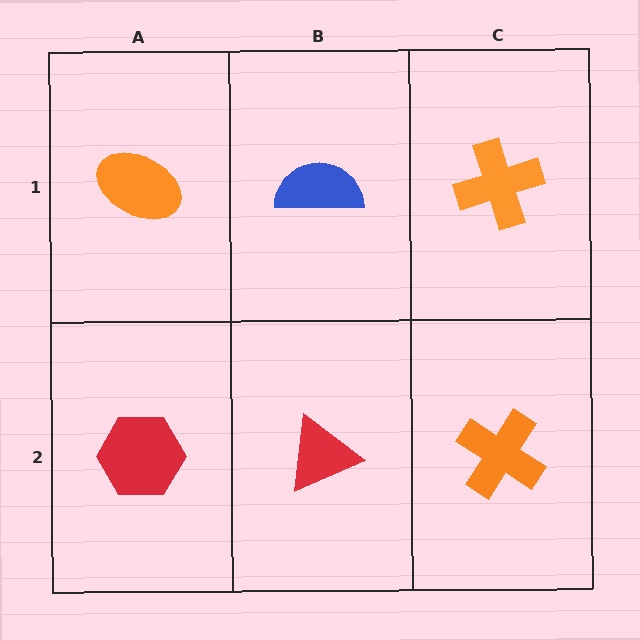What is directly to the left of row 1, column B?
An orange ellipse.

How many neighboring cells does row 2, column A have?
2.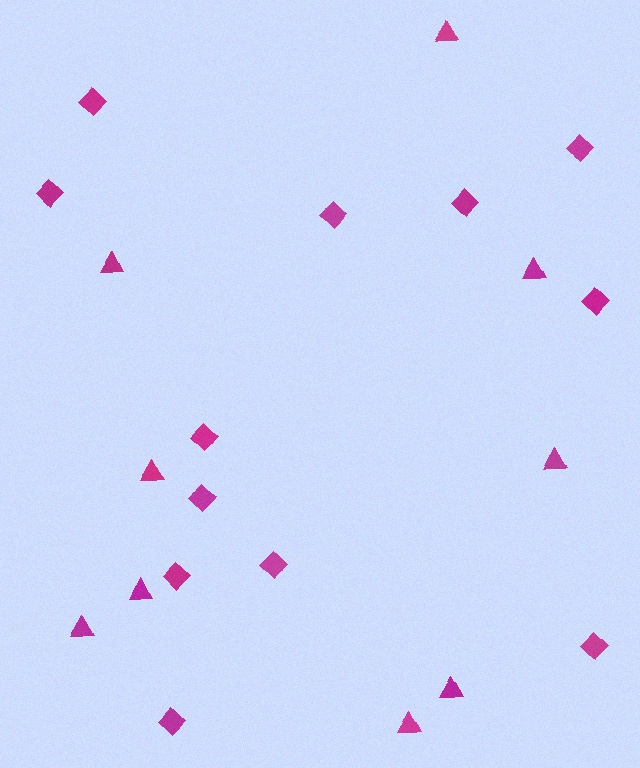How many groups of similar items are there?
There are 2 groups: one group of diamonds (12) and one group of triangles (9).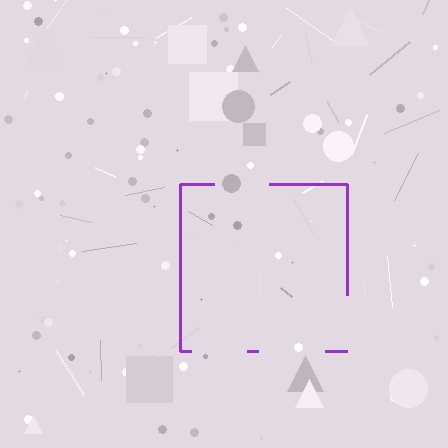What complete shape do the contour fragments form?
The contour fragments form a square.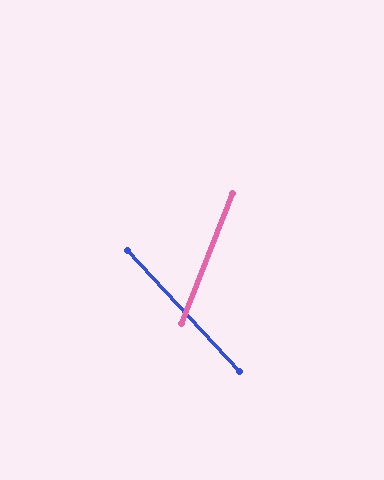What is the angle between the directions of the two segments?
Approximately 64 degrees.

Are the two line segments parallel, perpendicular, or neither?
Neither parallel nor perpendicular — they differ by about 64°.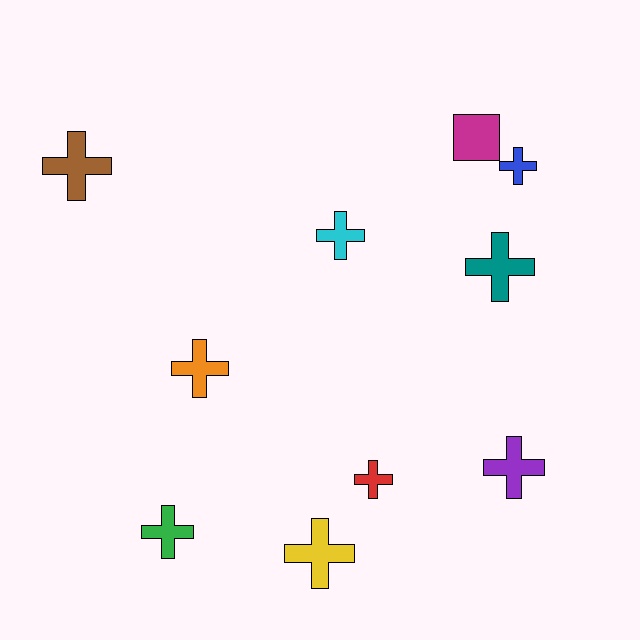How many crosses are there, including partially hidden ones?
There are 9 crosses.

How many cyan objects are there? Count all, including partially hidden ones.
There is 1 cyan object.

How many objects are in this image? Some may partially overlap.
There are 10 objects.